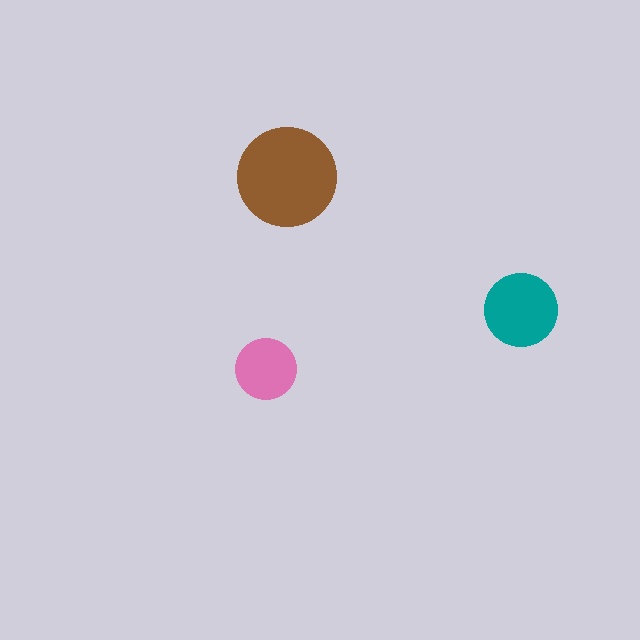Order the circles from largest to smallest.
the brown one, the teal one, the pink one.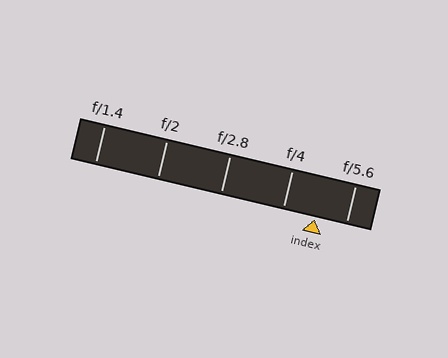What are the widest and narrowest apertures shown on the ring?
The widest aperture shown is f/1.4 and the narrowest is f/5.6.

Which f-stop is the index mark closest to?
The index mark is closest to f/5.6.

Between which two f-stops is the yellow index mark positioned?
The index mark is between f/4 and f/5.6.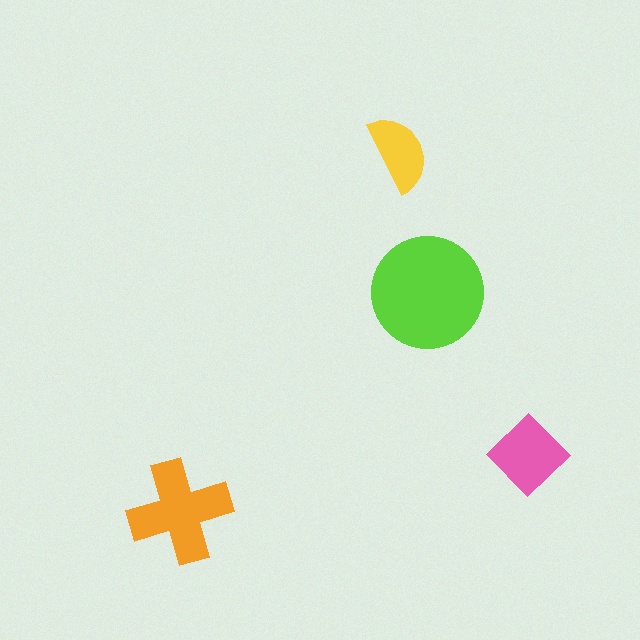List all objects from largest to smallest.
The lime circle, the orange cross, the pink diamond, the yellow semicircle.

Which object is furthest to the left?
The orange cross is leftmost.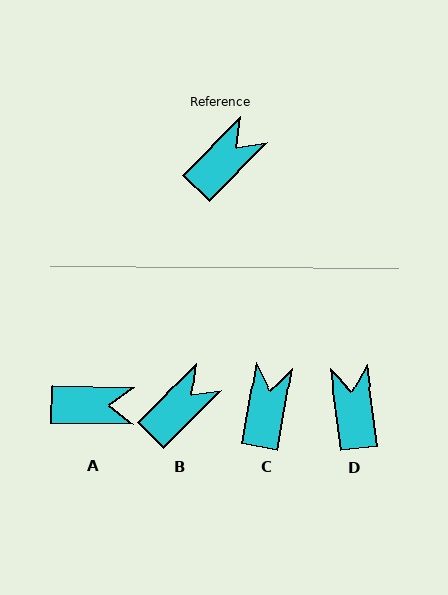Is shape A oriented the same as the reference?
No, it is off by about 46 degrees.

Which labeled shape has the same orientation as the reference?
B.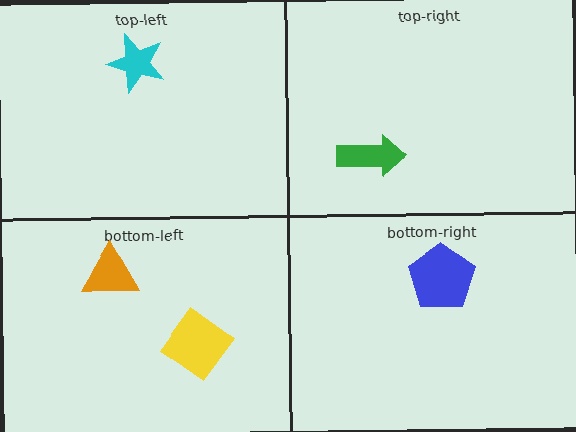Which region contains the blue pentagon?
The bottom-right region.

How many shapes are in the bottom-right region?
1.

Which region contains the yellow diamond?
The bottom-left region.